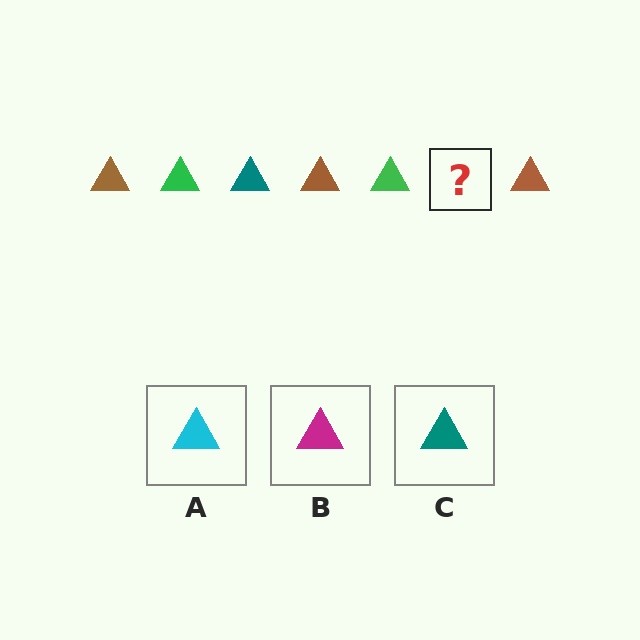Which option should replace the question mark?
Option C.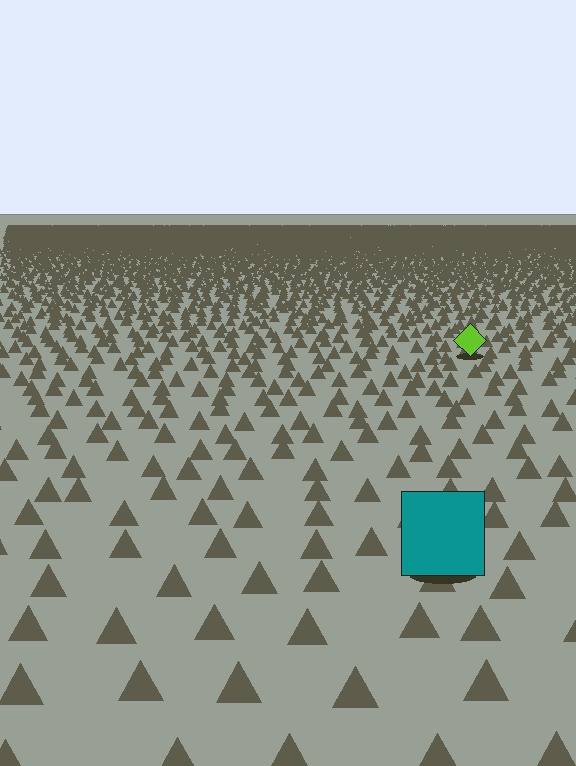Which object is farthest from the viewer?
The lime diamond is farthest from the viewer. It appears smaller and the ground texture around it is denser.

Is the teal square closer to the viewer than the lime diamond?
Yes. The teal square is closer — you can tell from the texture gradient: the ground texture is coarser near it.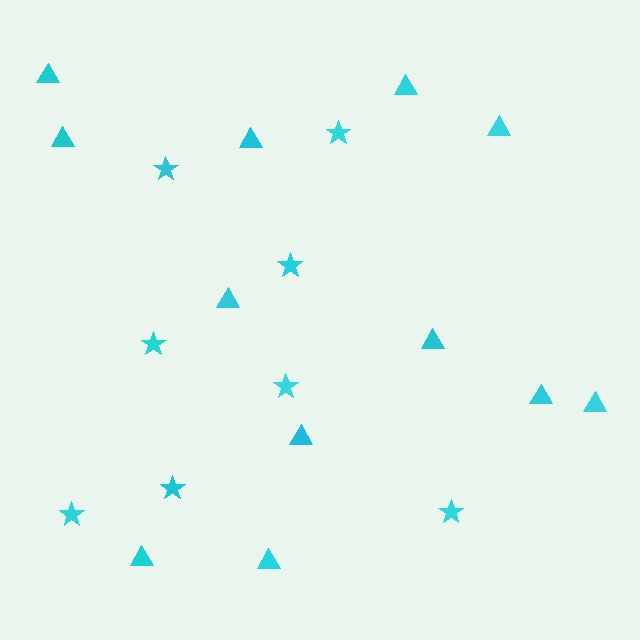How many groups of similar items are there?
There are 2 groups: one group of triangles (12) and one group of stars (8).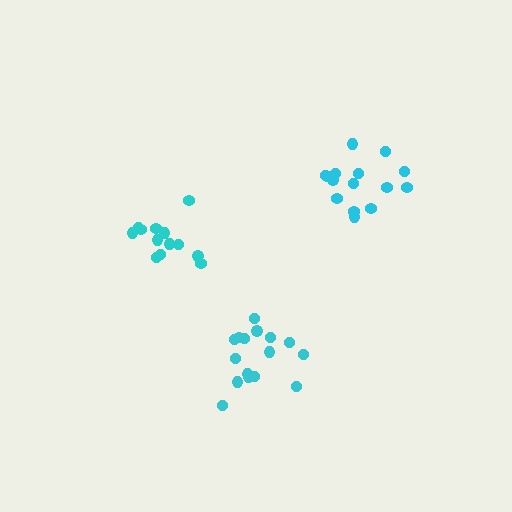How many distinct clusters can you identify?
There are 3 distinct clusters.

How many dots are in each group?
Group 1: 16 dots, Group 2: 15 dots, Group 3: 13 dots (44 total).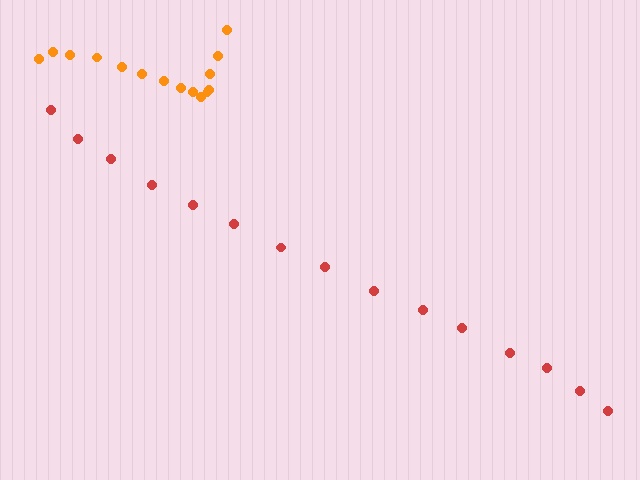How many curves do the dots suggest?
There are 2 distinct paths.